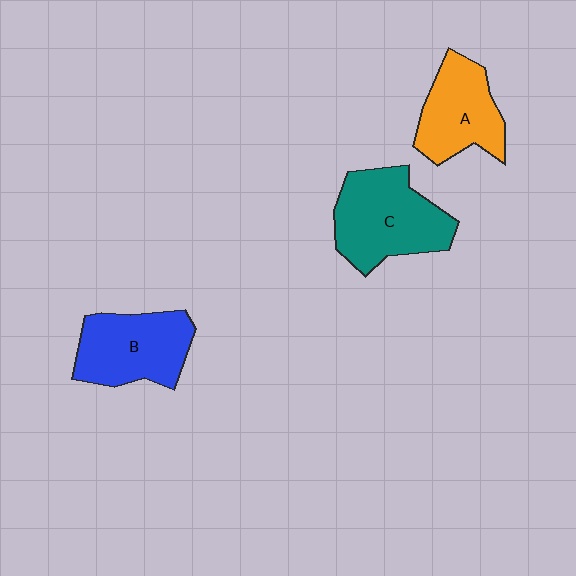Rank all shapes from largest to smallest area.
From largest to smallest: C (teal), B (blue), A (orange).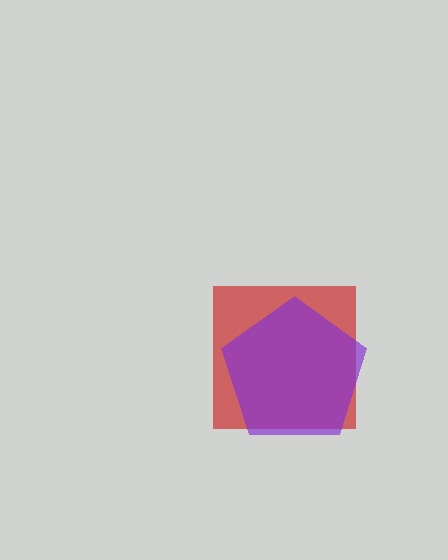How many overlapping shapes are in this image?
There are 2 overlapping shapes in the image.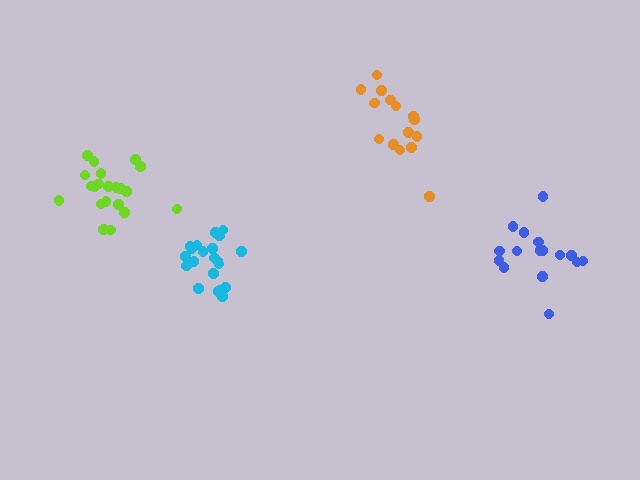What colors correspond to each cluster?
The clusters are colored: orange, cyan, blue, lime.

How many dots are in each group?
Group 1: 15 dots, Group 2: 21 dots, Group 3: 17 dots, Group 4: 21 dots (74 total).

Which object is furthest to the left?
The lime cluster is leftmost.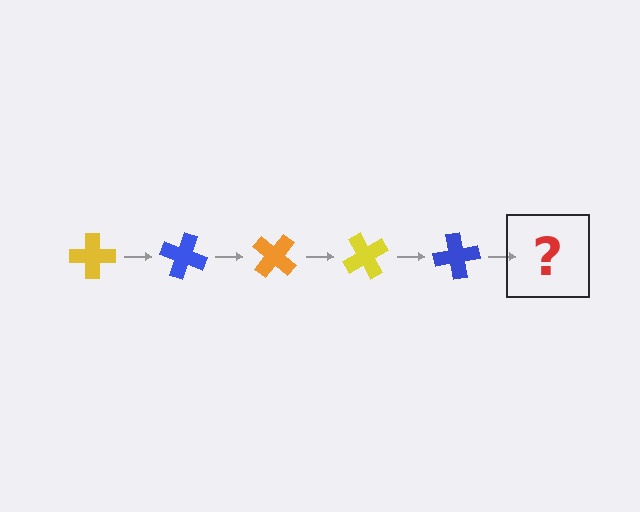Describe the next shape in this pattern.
It should be an orange cross, rotated 100 degrees from the start.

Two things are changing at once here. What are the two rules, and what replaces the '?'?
The two rules are that it rotates 20 degrees each step and the color cycles through yellow, blue, and orange. The '?' should be an orange cross, rotated 100 degrees from the start.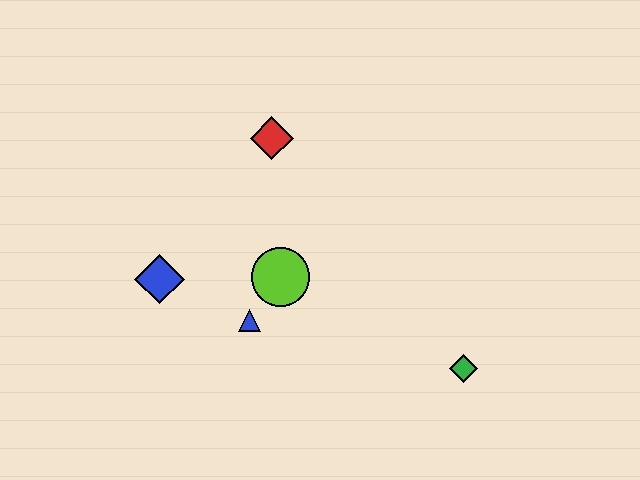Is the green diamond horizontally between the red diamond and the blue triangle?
No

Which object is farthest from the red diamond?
The green diamond is farthest from the red diamond.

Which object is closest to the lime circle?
The blue triangle is closest to the lime circle.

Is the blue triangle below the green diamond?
No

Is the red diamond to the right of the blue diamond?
Yes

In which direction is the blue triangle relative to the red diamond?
The blue triangle is below the red diamond.